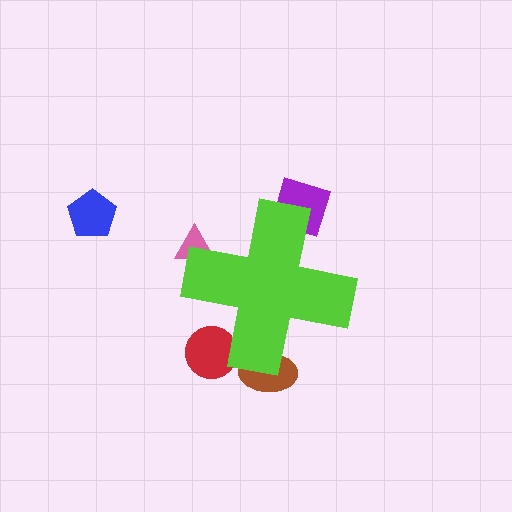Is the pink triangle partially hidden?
Yes, the pink triangle is partially hidden behind the lime cross.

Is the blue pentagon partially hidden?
No, the blue pentagon is fully visible.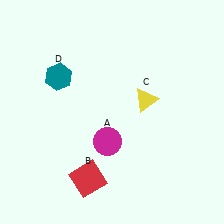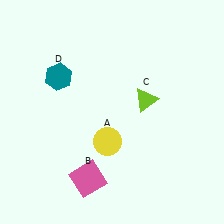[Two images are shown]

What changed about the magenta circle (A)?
In Image 1, A is magenta. In Image 2, it changed to yellow.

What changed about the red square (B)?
In Image 1, B is red. In Image 2, it changed to pink.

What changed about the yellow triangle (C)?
In Image 1, C is yellow. In Image 2, it changed to lime.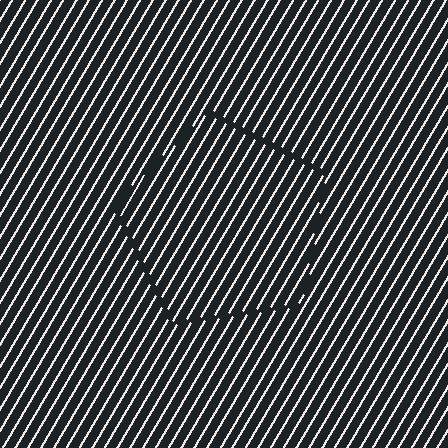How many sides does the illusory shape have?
5 sides — the line-ends trace a pentagon.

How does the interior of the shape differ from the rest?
The interior of the shape contains the same grating, shifted by half a period — the contour is defined by the phase discontinuity where line-ends from the inner and outer gratings abut.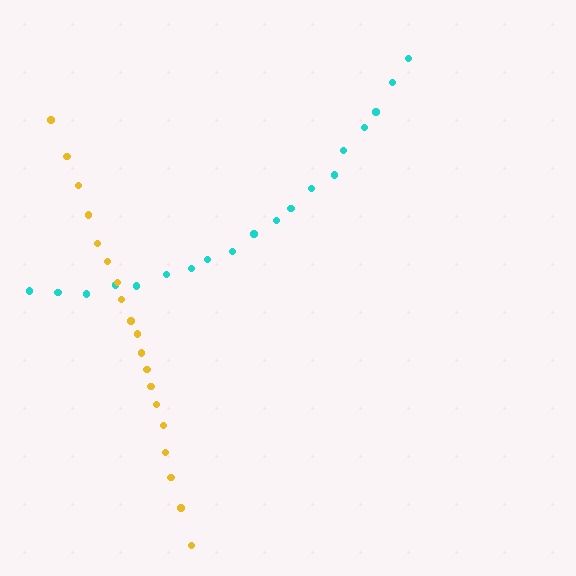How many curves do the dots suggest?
There are 2 distinct paths.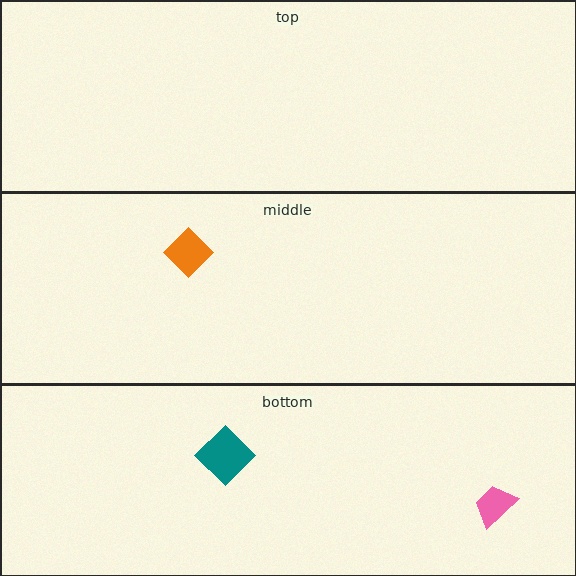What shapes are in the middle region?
The orange diamond.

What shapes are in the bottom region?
The teal diamond, the pink trapezoid.